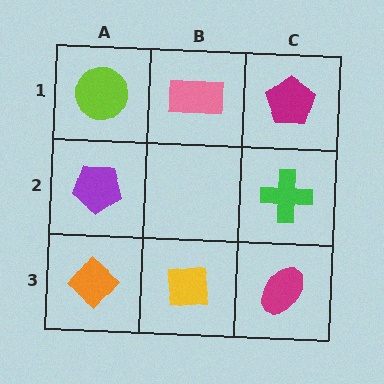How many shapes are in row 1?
3 shapes.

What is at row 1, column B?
A pink rectangle.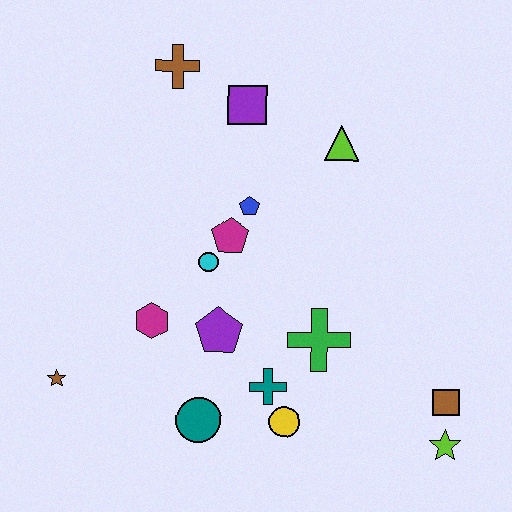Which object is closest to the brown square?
The lime star is closest to the brown square.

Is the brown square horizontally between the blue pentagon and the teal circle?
No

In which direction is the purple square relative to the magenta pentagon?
The purple square is above the magenta pentagon.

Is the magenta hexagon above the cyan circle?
No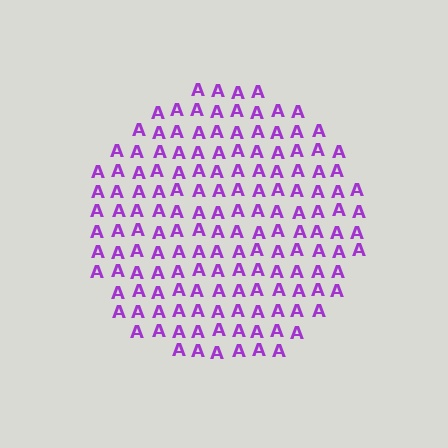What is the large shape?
The large shape is a circle.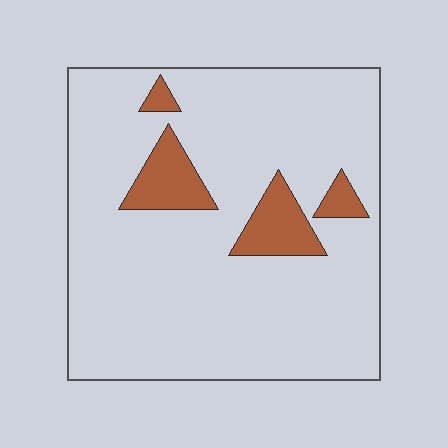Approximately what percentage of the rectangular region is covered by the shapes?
Approximately 10%.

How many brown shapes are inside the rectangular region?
4.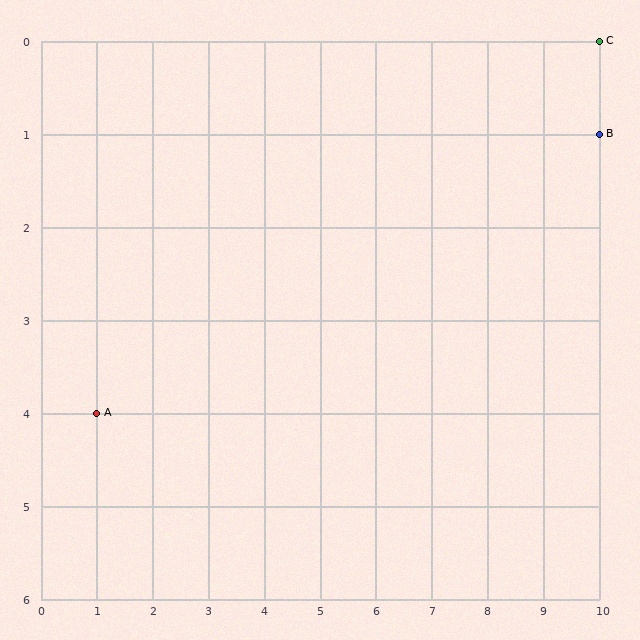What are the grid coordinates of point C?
Point C is at grid coordinates (10, 0).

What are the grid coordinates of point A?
Point A is at grid coordinates (1, 4).